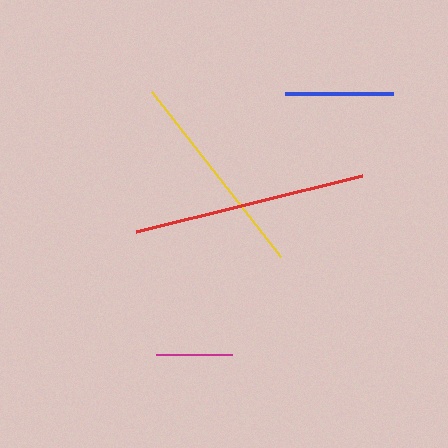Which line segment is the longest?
The red line is the longest at approximately 233 pixels.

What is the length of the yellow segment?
The yellow segment is approximately 210 pixels long.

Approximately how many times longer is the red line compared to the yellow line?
The red line is approximately 1.1 times the length of the yellow line.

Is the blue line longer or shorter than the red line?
The red line is longer than the blue line.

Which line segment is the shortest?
The magenta line is the shortest at approximately 76 pixels.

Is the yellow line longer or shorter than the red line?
The red line is longer than the yellow line.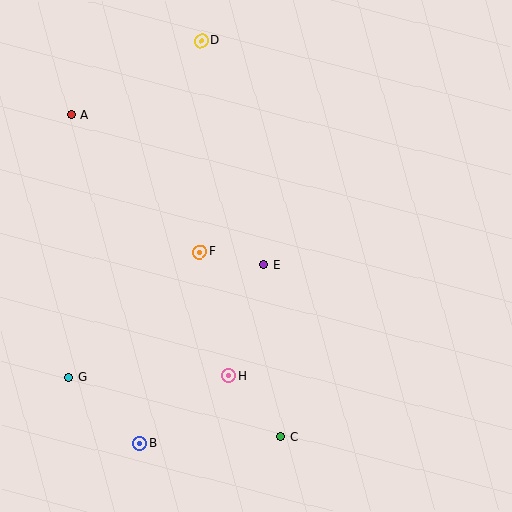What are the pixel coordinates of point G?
Point G is at (69, 377).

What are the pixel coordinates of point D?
Point D is at (201, 41).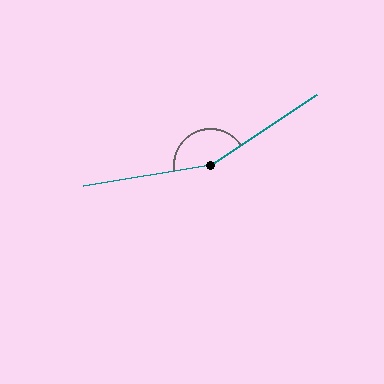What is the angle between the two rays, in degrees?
Approximately 156 degrees.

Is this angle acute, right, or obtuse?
It is obtuse.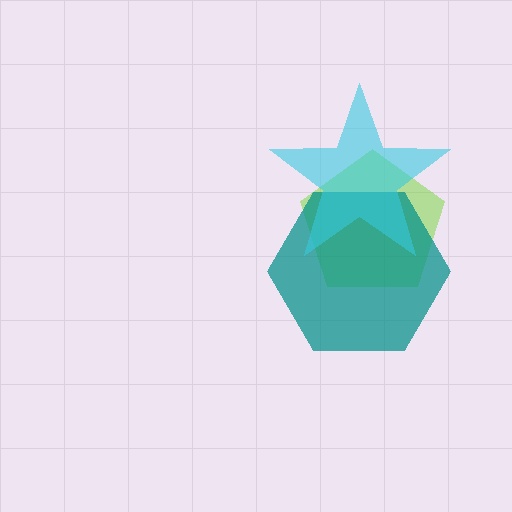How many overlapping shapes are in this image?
There are 3 overlapping shapes in the image.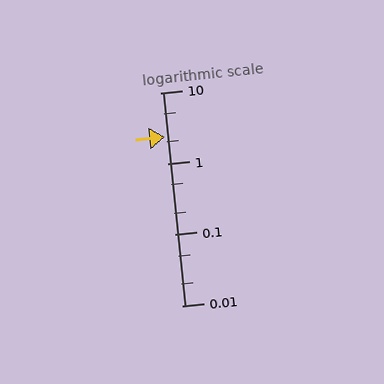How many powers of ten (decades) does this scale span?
The scale spans 3 decades, from 0.01 to 10.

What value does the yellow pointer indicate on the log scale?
The pointer indicates approximately 2.4.